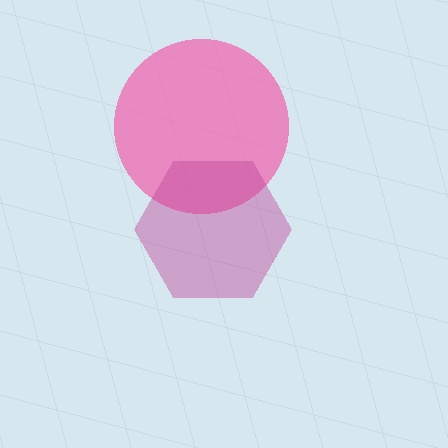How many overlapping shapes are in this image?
There are 2 overlapping shapes in the image.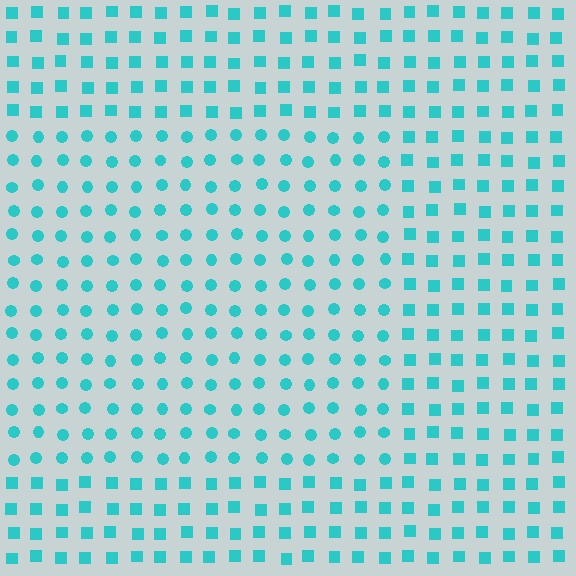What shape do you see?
I see a rectangle.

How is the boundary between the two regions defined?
The boundary is defined by a change in element shape: circles inside vs. squares outside. All elements share the same color and spacing.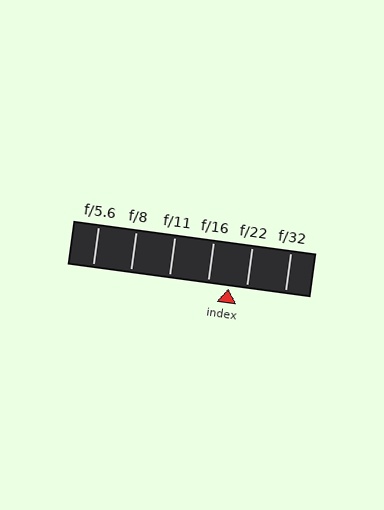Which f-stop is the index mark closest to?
The index mark is closest to f/22.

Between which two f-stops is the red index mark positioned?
The index mark is between f/16 and f/22.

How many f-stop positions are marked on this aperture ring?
There are 6 f-stop positions marked.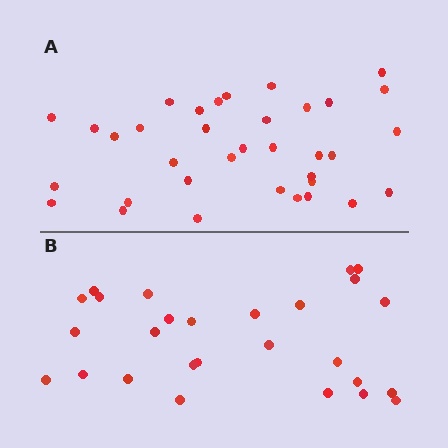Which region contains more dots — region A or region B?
Region A (the top region) has more dots.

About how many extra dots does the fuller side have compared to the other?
Region A has roughly 8 or so more dots than region B.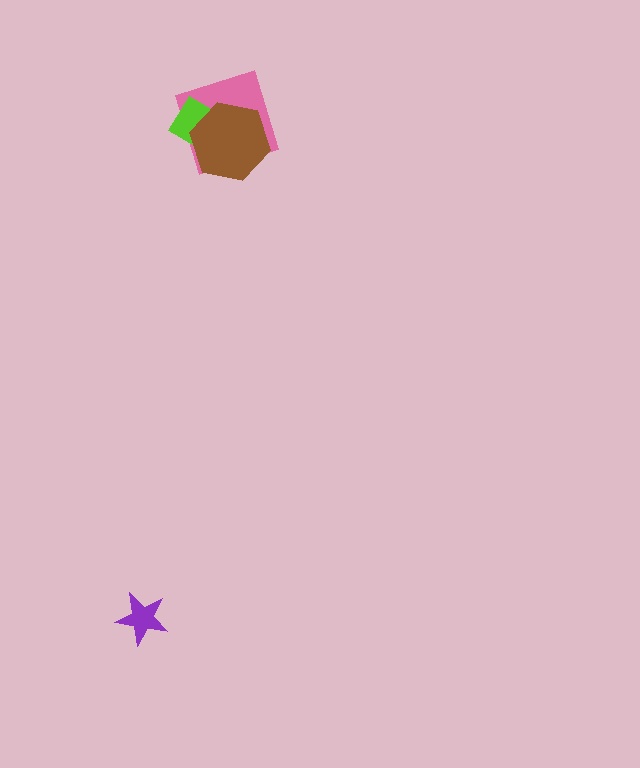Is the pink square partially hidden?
Yes, it is partially covered by another shape.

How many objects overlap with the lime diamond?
2 objects overlap with the lime diamond.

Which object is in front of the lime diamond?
The brown hexagon is in front of the lime diamond.